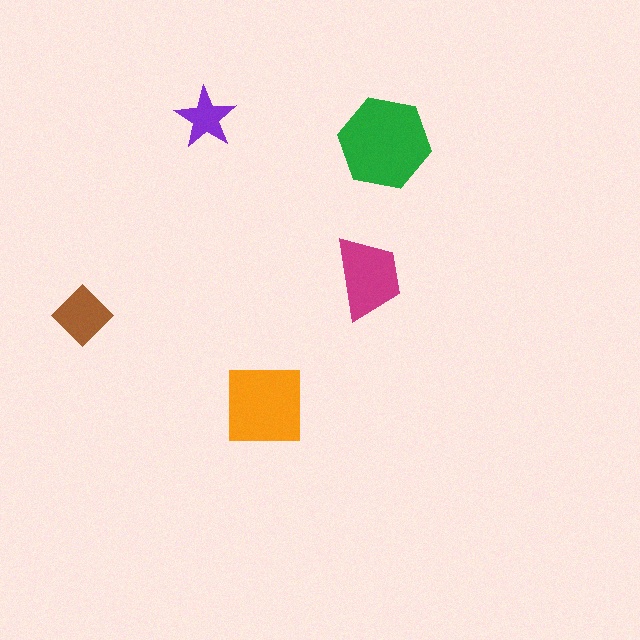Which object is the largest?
The green hexagon.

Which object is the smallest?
The purple star.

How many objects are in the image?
There are 5 objects in the image.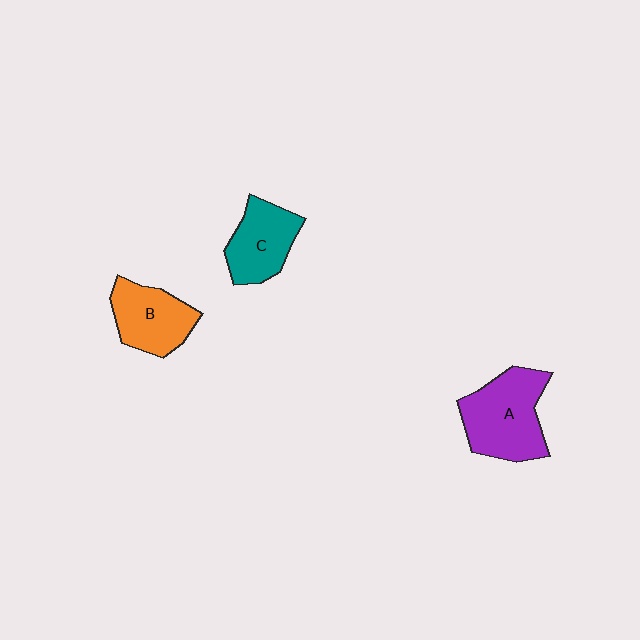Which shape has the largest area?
Shape A (purple).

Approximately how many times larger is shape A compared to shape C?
Approximately 1.4 times.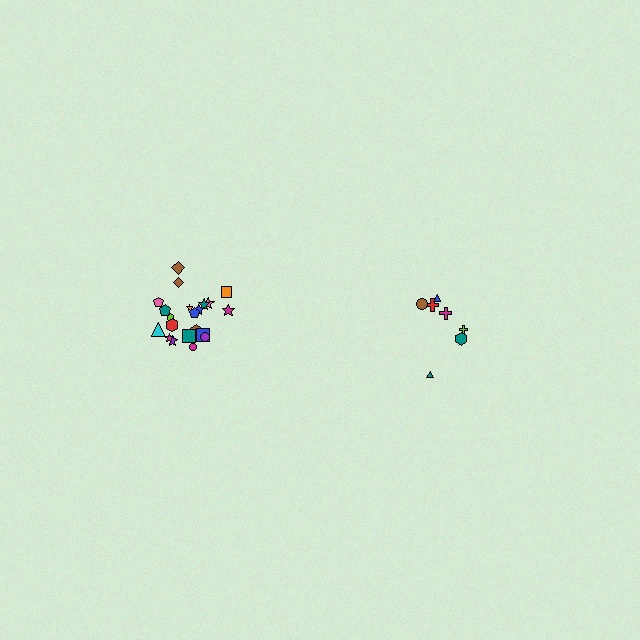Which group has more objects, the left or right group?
The left group.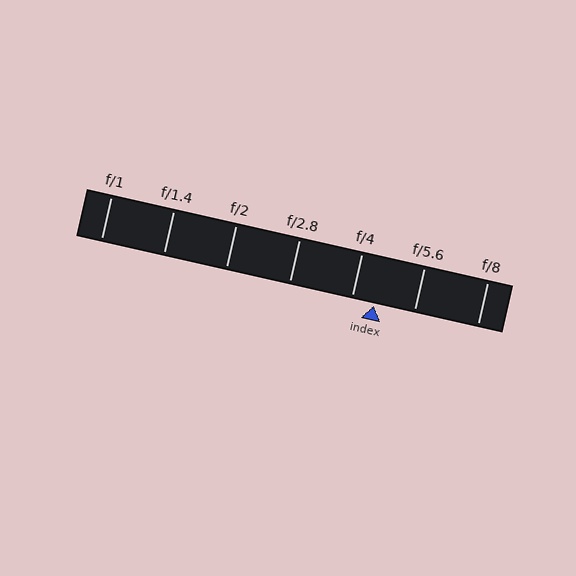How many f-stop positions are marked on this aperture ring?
There are 7 f-stop positions marked.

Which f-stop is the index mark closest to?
The index mark is closest to f/4.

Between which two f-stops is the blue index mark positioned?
The index mark is between f/4 and f/5.6.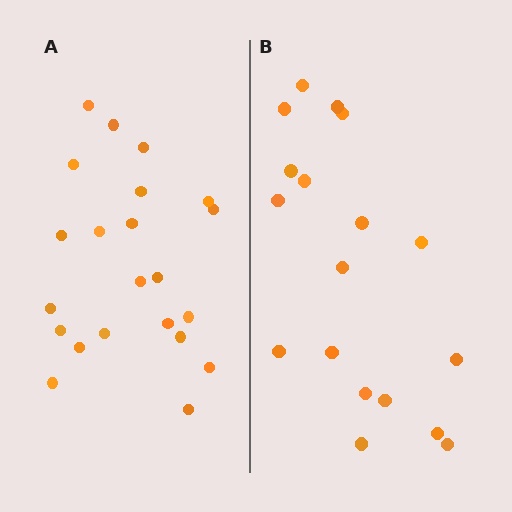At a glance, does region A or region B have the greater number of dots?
Region A (the left region) has more dots.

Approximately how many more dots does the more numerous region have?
Region A has about 4 more dots than region B.